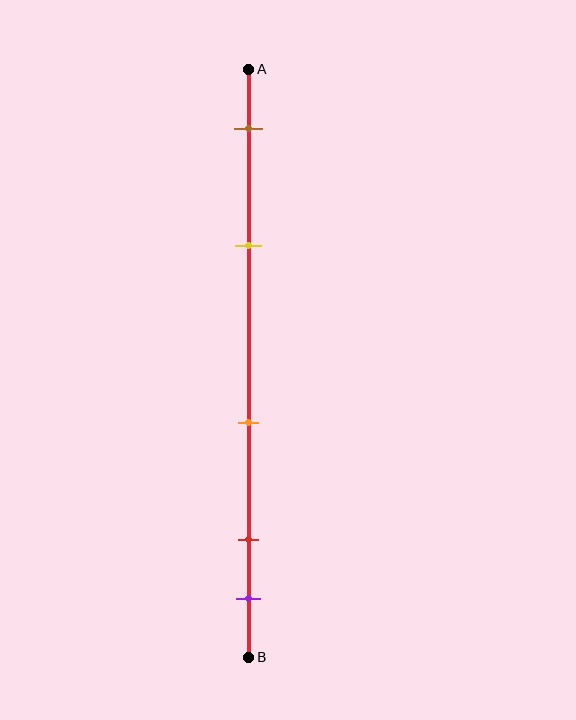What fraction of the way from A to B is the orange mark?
The orange mark is approximately 60% (0.6) of the way from A to B.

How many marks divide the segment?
There are 5 marks dividing the segment.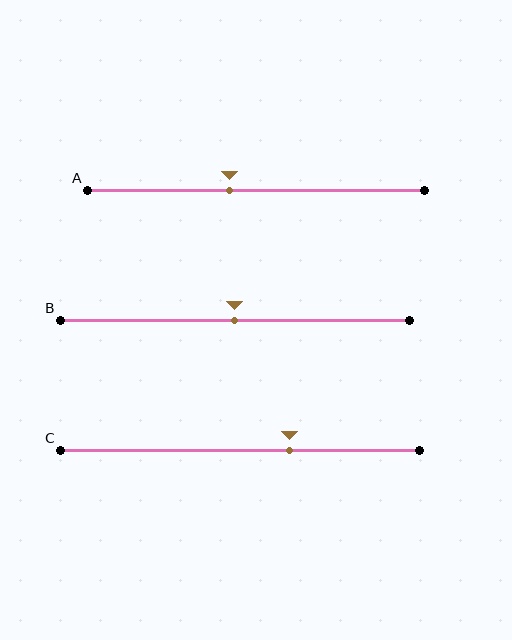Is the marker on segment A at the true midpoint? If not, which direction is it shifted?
No, the marker on segment A is shifted to the left by about 8% of the segment length.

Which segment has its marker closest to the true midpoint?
Segment B has its marker closest to the true midpoint.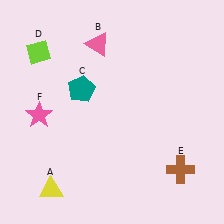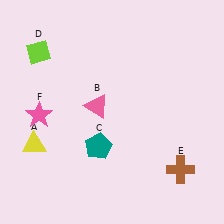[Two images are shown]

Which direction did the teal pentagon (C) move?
The teal pentagon (C) moved down.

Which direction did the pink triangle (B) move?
The pink triangle (B) moved down.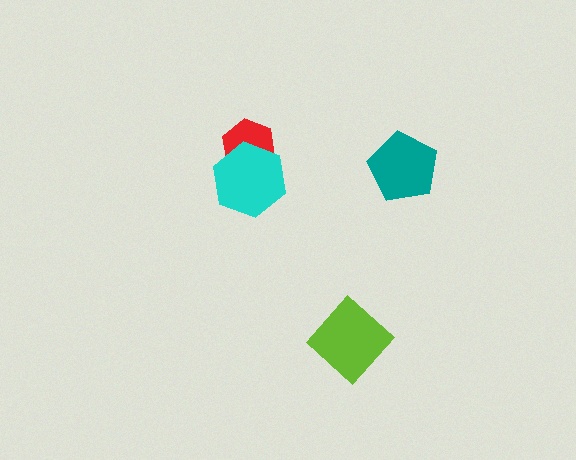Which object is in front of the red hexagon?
The cyan hexagon is in front of the red hexagon.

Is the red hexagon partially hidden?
Yes, it is partially covered by another shape.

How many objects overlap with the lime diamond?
0 objects overlap with the lime diamond.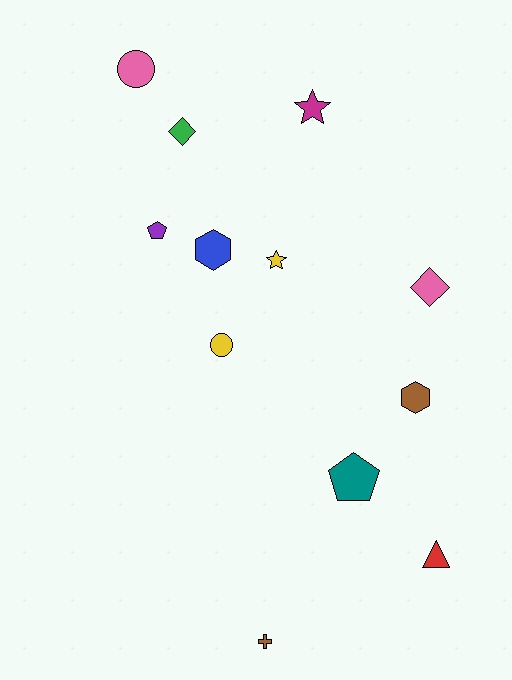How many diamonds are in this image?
There are 2 diamonds.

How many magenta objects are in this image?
There is 1 magenta object.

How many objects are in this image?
There are 12 objects.